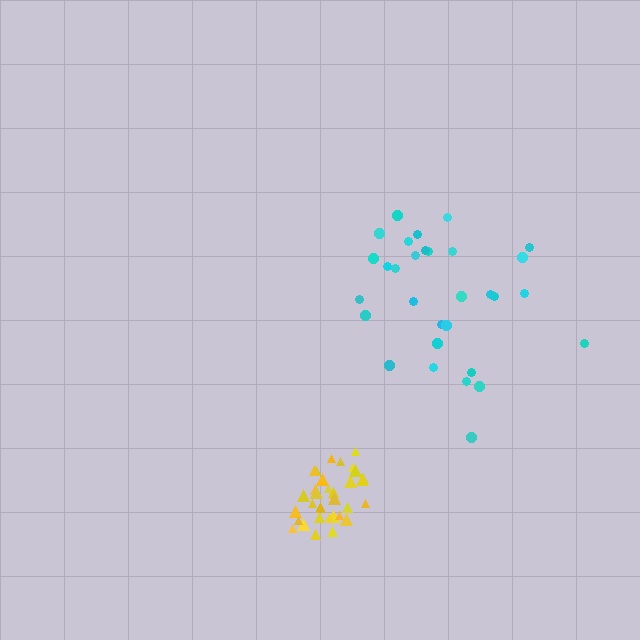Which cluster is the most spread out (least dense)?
Cyan.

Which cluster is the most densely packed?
Yellow.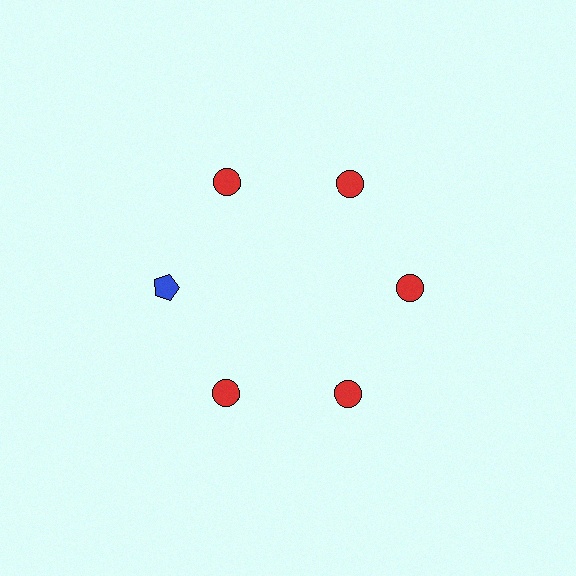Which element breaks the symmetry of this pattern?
The blue pentagon at roughly the 9 o'clock position breaks the symmetry. All other shapes are red circles.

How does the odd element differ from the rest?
It differs in both color (blue instead of red) and shape (pentagon instead of circle).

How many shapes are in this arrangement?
There are 6 shapes arranged in a ring pattern.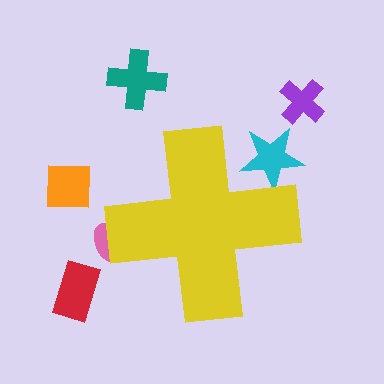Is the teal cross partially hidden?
No, the teal cross is fully visible.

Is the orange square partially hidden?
No, the orange square is fully visible.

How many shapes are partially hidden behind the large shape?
2 shapes are partially hidden.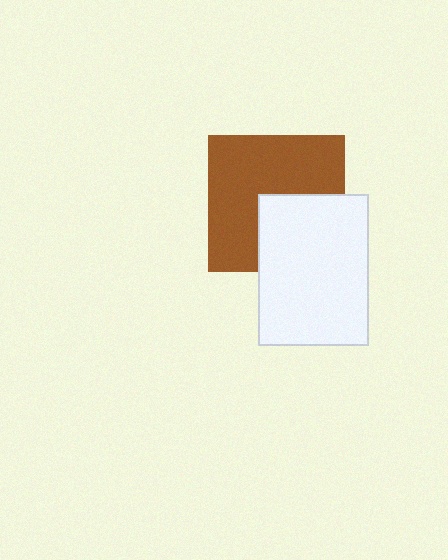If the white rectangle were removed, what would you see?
You would see the complete brown square.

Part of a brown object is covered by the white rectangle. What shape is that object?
It is a square.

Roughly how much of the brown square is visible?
About half of it is visible (roughly 63%).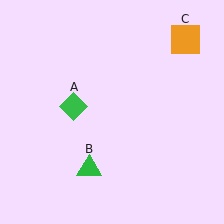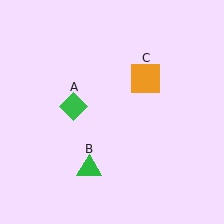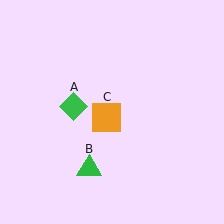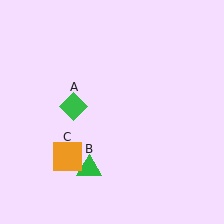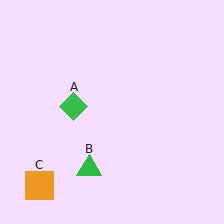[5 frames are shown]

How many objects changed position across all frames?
1 object changed position: orange square (object C).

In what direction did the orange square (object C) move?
The orange square (object C) moved down and to the left.